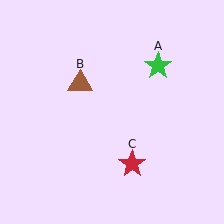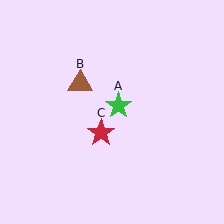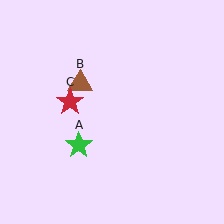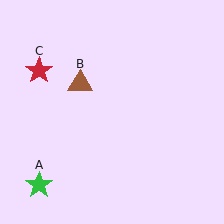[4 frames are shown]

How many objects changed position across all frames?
2 objects changed position: green star (object A), red star (object C).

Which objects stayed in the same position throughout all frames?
Brown triangle (object B) remained stationary.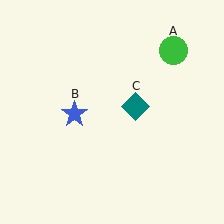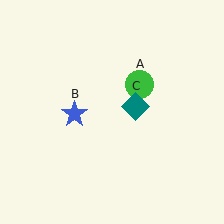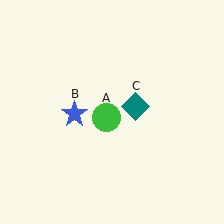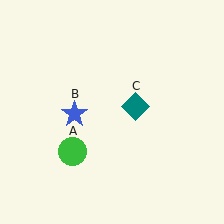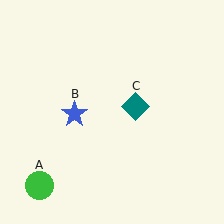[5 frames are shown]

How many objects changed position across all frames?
1 object changed position: green circle (object A).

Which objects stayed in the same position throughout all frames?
Blue star (object B) and teal diamond (object C) remained stationary.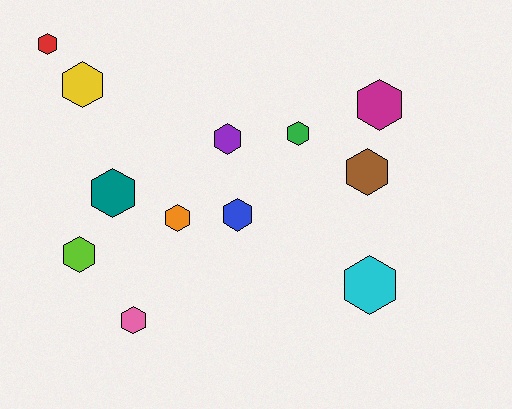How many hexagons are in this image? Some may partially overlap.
There are 12 hexagons.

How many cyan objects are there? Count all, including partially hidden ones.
There is 1 cyan object.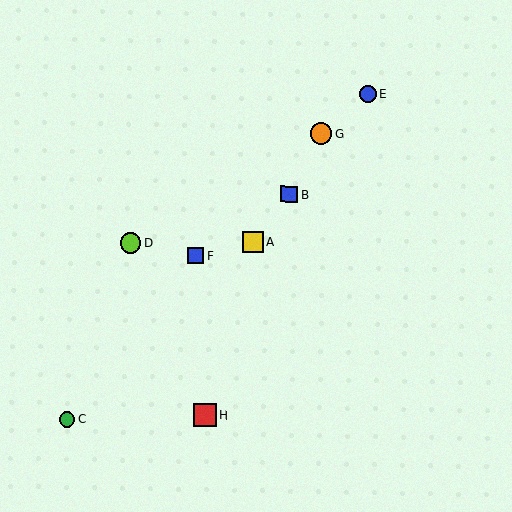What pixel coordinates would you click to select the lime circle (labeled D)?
Click at (131, 243) to select the lime circle D.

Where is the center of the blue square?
The center of the blue square is at (196, 256).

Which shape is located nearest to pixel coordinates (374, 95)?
The blue circle (labeled E) at (368, 94) is nearest to that location.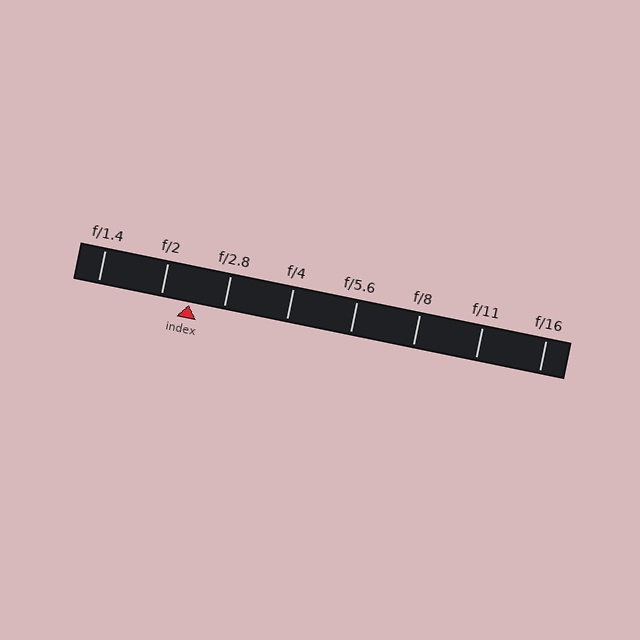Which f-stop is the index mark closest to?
The index mark is closest to f/2.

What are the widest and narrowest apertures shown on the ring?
The widest aperture shown is f/1.4 and the narrowest is f/16.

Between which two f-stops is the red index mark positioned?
The index mark is between f/2 and f/2.8.